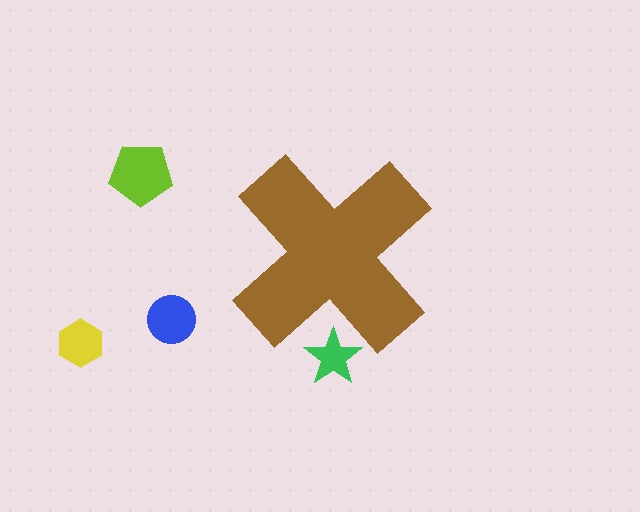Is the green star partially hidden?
Yes, the green star is partially hidden behind the brown cross.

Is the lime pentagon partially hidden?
No, the lime pentagon is fully visible.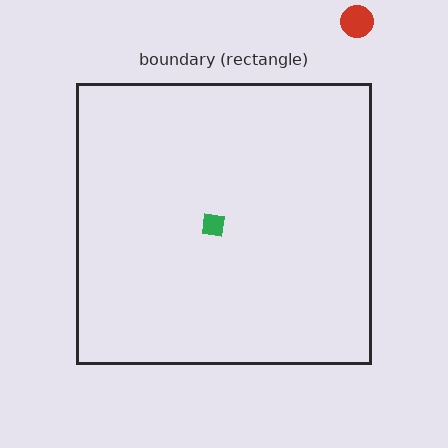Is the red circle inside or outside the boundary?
Outside.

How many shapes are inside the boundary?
1 inside, 1 outside.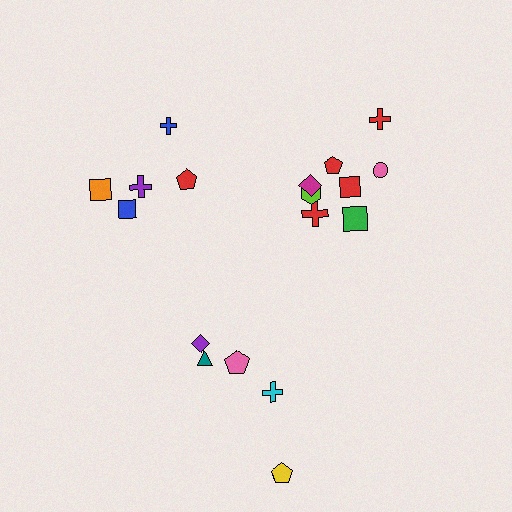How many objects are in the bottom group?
There are 5 objects.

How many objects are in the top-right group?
There are 8 objects.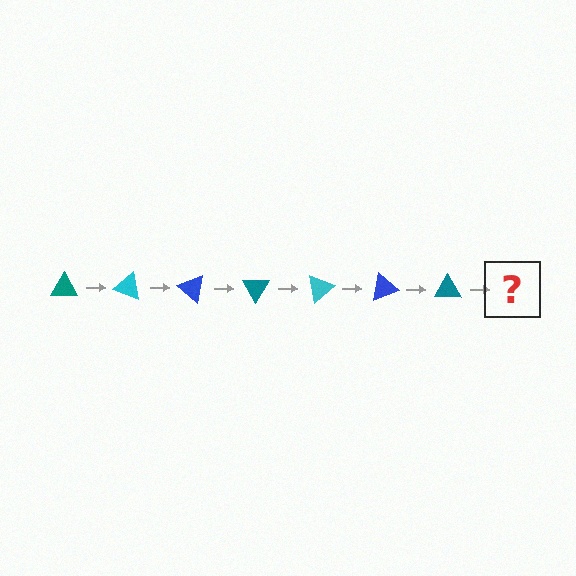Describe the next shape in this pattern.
It should be a cyan triangle, rotated 140 degrees from the start.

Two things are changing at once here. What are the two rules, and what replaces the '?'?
The two rules are that it rotates 20 degrees each step and the color cycles through teal, cyan, and blue. The '?' should be a cyan triangle, rotated 140 degrees from the start.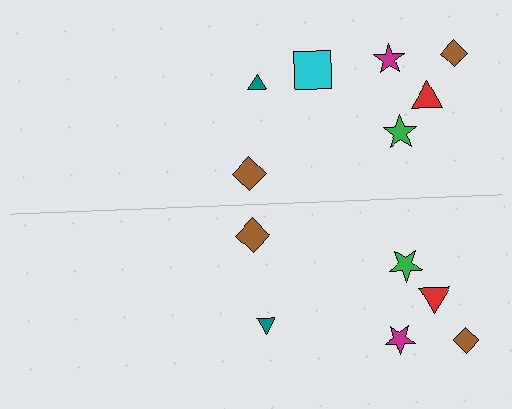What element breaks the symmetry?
A cyan square is missing from the bottom side.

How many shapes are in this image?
There are 13 shapes in this image.